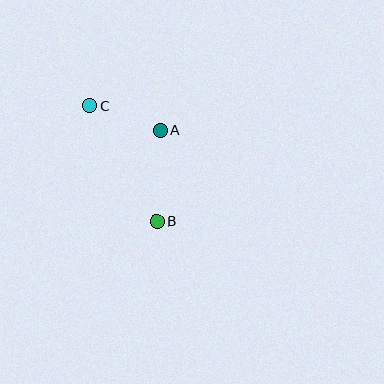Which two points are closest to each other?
Points A and C are closest to each other.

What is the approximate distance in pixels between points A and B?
The distance between A and B is approximately 91 pixels.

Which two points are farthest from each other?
Points B and C are farthest from each other.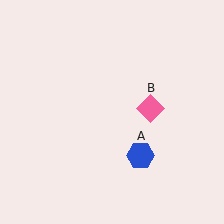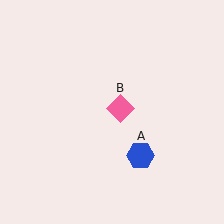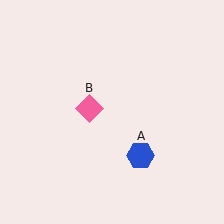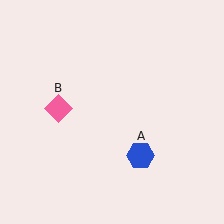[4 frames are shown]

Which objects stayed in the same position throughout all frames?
Blue hexagon (object A) remained stationary.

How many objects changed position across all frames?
1 object changed position: pink diamond (object B).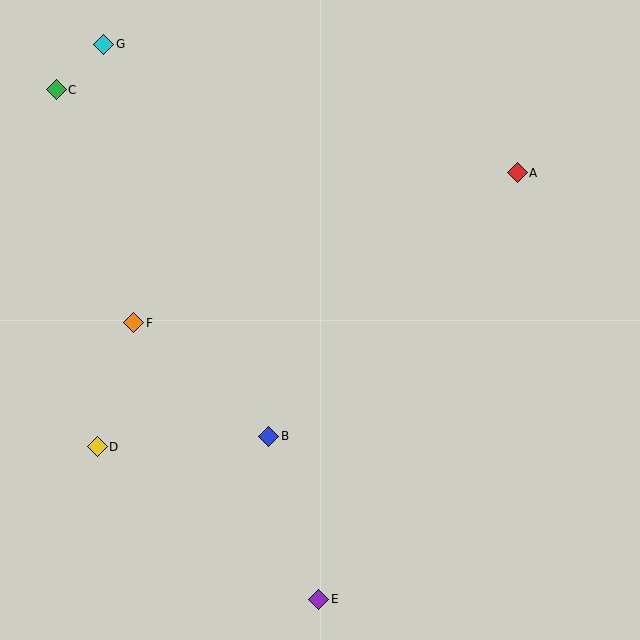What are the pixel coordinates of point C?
Point C is at (56, 90).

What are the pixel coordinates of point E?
Point E is at (319, 599).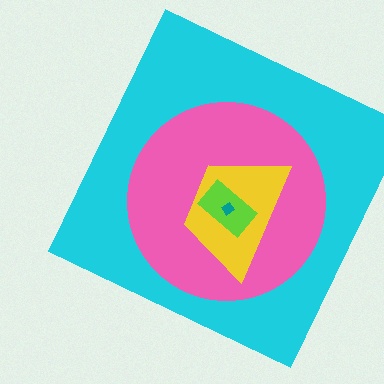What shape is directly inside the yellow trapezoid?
The lime rectangle.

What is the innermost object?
The teal diamond.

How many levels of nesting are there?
5.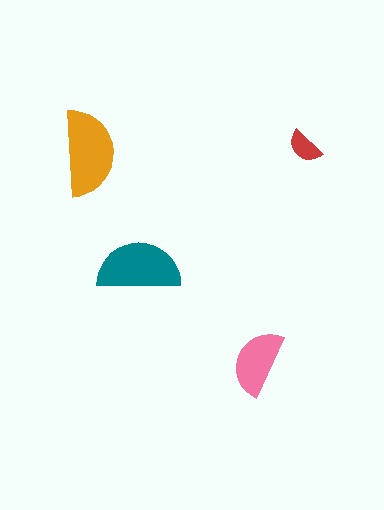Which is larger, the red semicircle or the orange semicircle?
The orange one.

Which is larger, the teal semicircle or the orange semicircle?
The orange one.